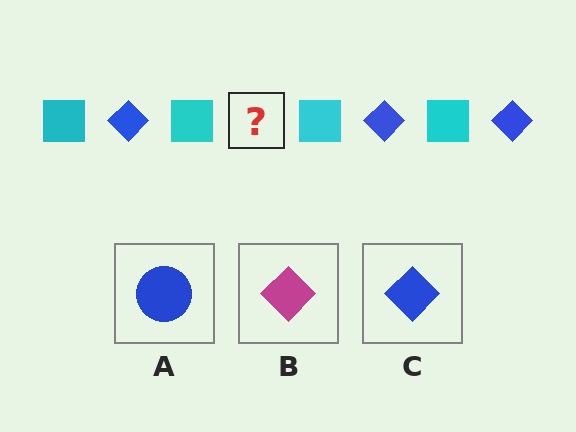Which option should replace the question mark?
Option C.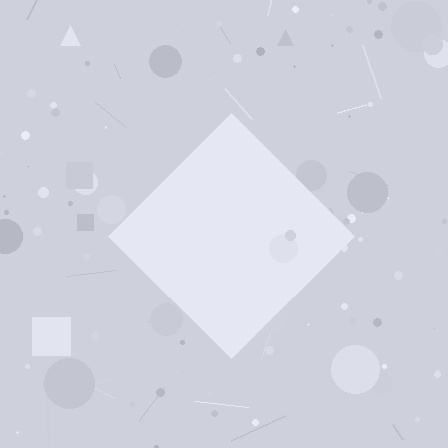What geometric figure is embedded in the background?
A diamond is embedded in the background.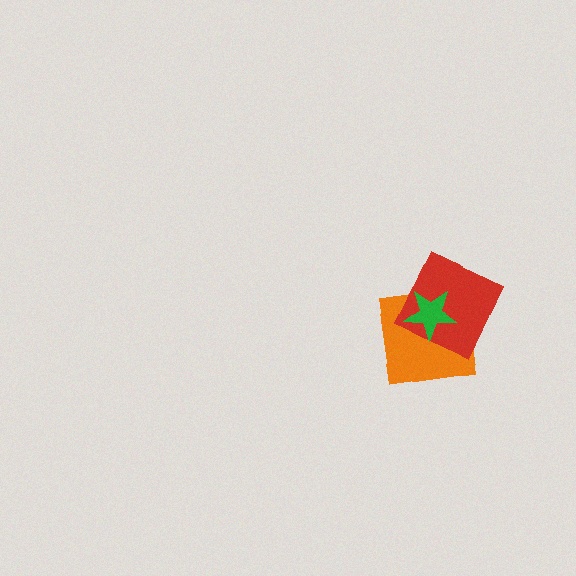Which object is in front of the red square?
The green star is in front of the red square.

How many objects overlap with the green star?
2 objects overlap with the green star.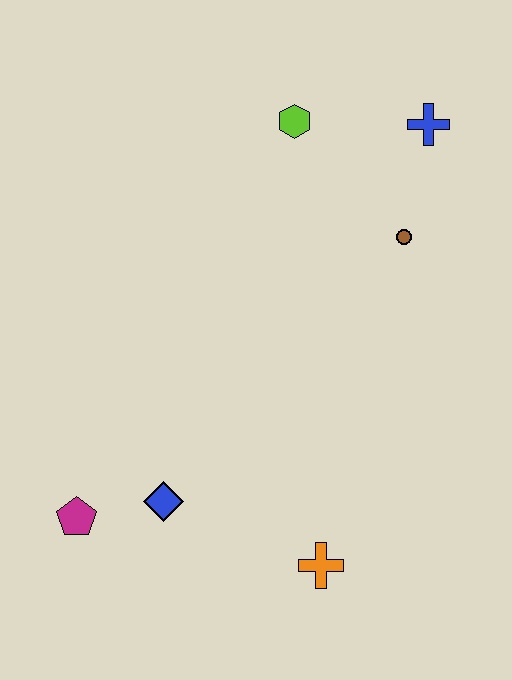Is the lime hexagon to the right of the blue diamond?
Yes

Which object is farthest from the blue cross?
The magenta pentagon is farthest from the blue cross.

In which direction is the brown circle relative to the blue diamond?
The brown circle is above the blue diamond.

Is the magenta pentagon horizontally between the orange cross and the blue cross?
No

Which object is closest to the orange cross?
The blue diamond is closest to the orange cross.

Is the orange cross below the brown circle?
Yes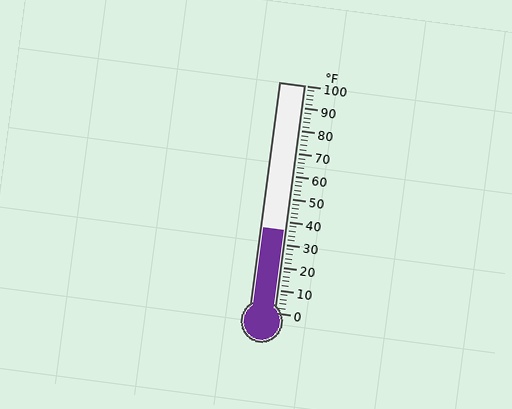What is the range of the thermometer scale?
The thermometer scale ranges from 0°F to 100°F.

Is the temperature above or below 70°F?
The temperature is below 70°F.